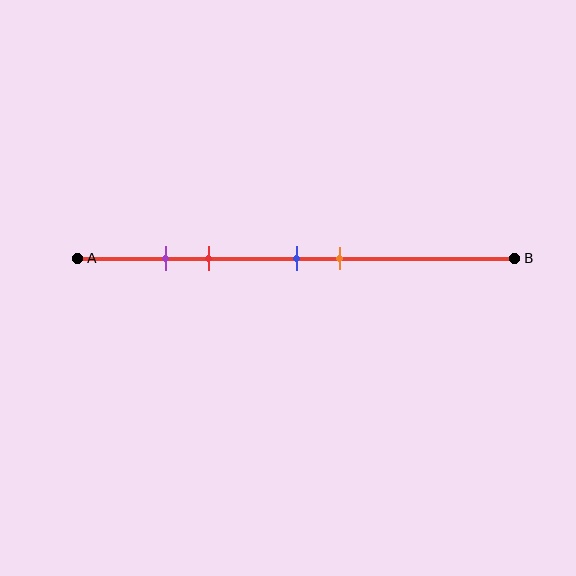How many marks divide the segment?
There are 4 marks dividing the segment.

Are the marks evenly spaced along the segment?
No, the marks are not evenly spaced.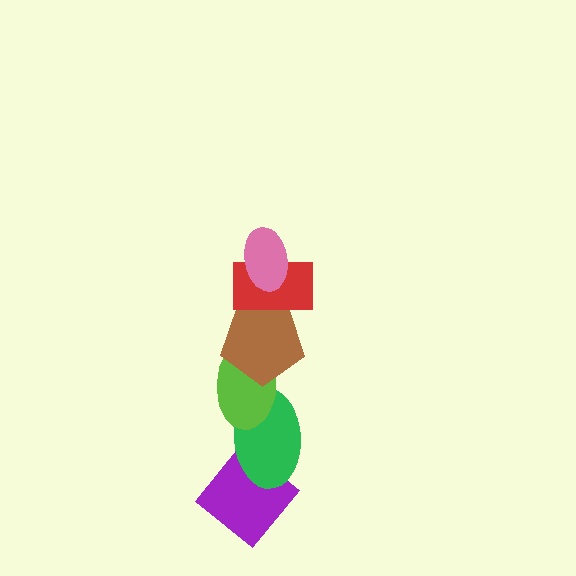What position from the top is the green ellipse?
The green ellipse is 5th from the top.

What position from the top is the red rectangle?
The red rectangle is 2nd from the top.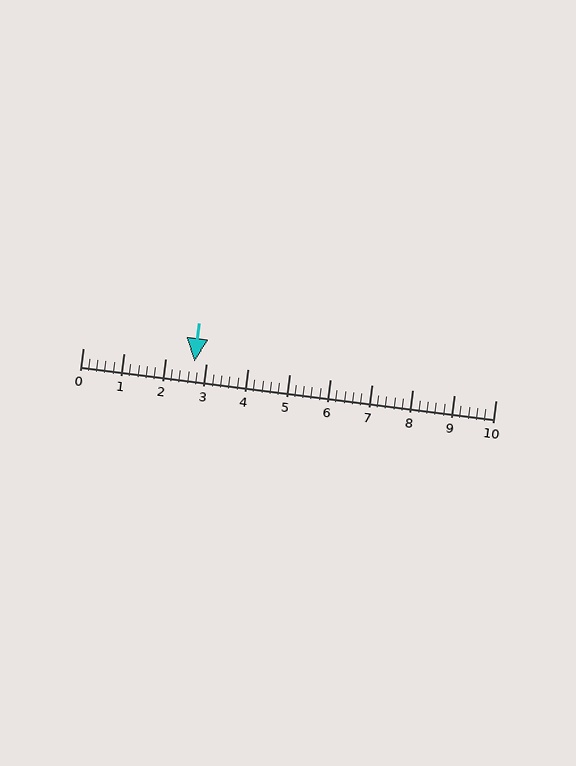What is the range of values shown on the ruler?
The ruler shows values from 0 to 10.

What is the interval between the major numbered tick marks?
The major tick marks are spaced 1 units apart.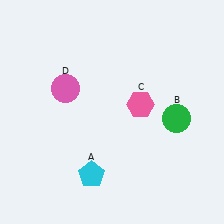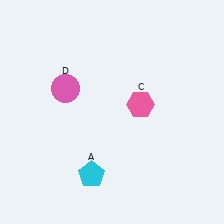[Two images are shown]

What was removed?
The green circle (B) was removed in Image 2.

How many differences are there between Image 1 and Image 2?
There is 1 difference between the two images.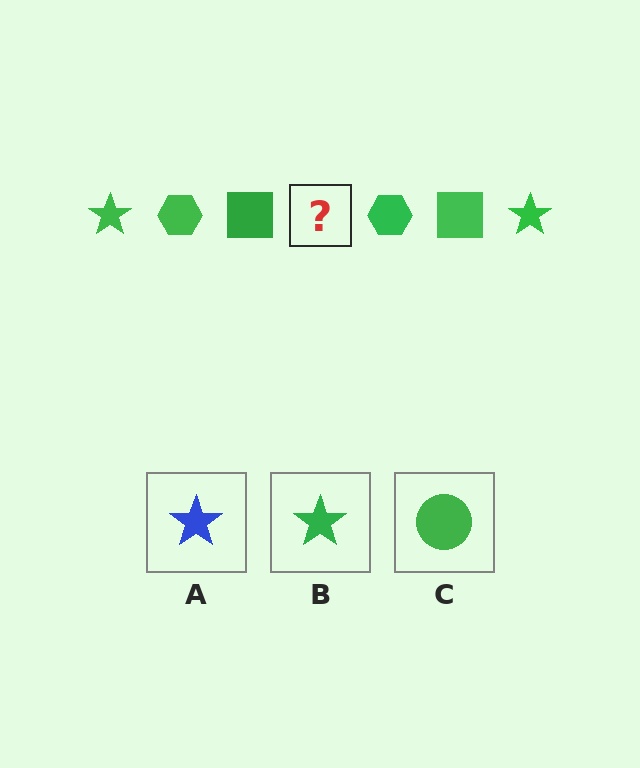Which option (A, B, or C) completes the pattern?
B.